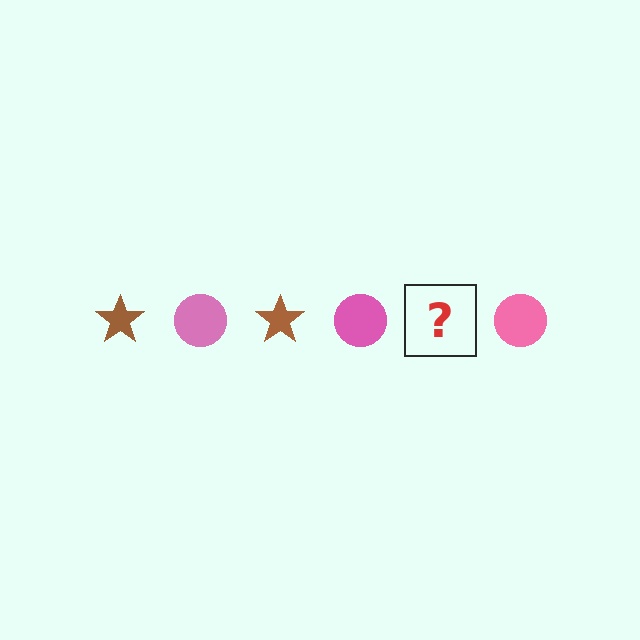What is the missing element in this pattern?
The missing element is a brown star.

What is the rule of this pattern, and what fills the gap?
The rule is that the pattern alternates between brown star and pink circle. The gap should be filled with a brown star.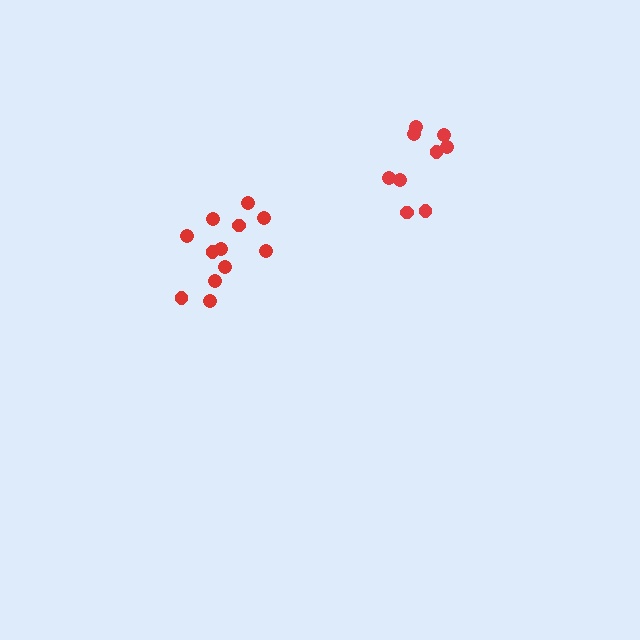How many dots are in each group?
Group 1: 12 dots, Group 2: 9 dots (21 total).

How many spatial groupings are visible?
There are 2 spatial groupings.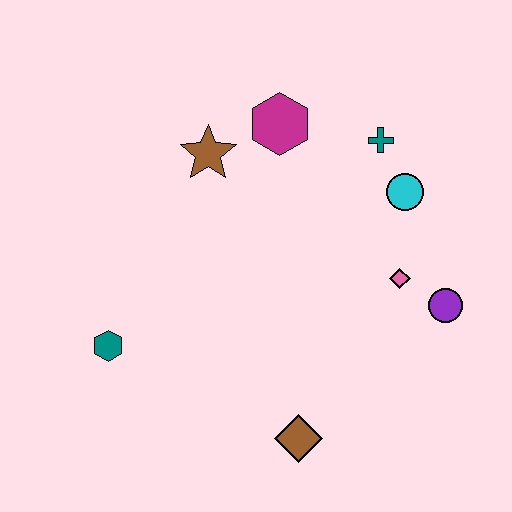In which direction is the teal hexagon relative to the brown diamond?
The teal hexagon is to the left of the brown diamond.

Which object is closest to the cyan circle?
The teal cross is closest to the cyan circle.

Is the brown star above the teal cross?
No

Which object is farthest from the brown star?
The brown diamond is farthest from the brown star.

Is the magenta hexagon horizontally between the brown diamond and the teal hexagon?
Yes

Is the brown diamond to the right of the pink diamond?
No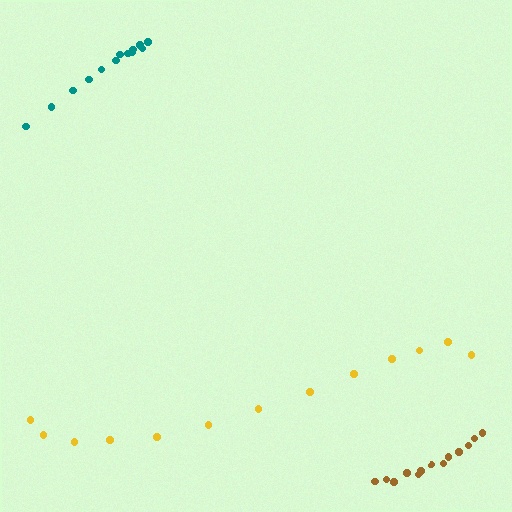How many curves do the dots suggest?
There are 3 distinct paths.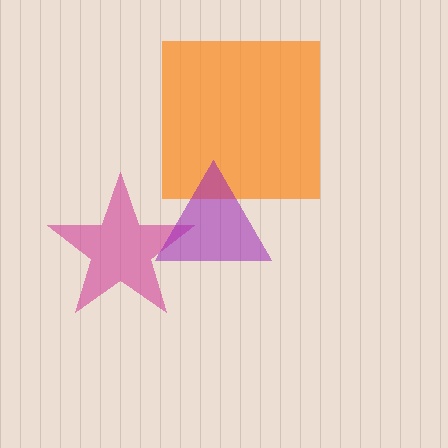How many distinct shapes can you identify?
There are 3 distinct shapes: an orange square, a magenta star, a purple triangle.